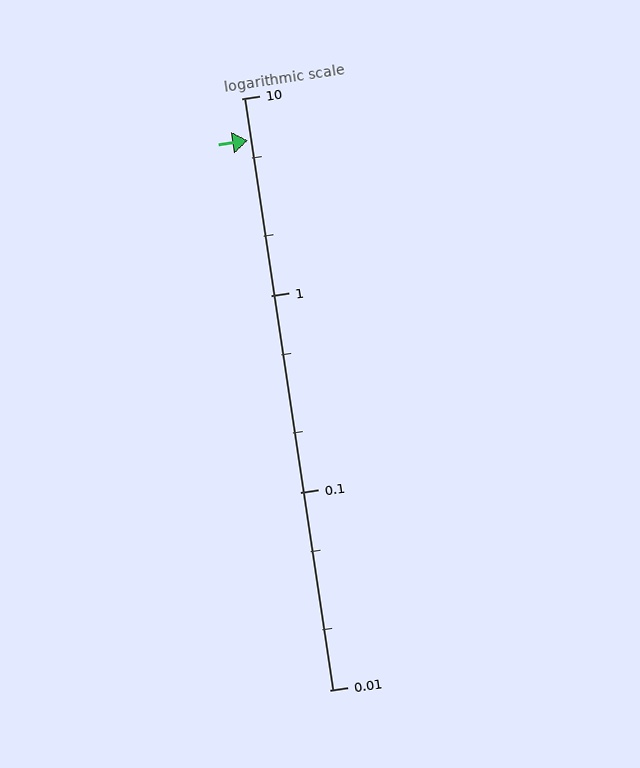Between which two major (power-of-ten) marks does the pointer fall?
The pointer is between 1 and 10.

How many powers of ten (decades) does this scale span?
The scale spans 3 decades, from 0.01 to 10.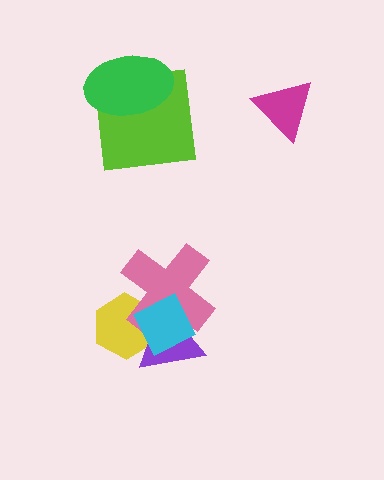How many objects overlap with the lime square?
1 object overlaps with the lime square.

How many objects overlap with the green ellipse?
1 object overlaps with the green ellipse.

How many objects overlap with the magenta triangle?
0 objects overlap with the magenta triangle.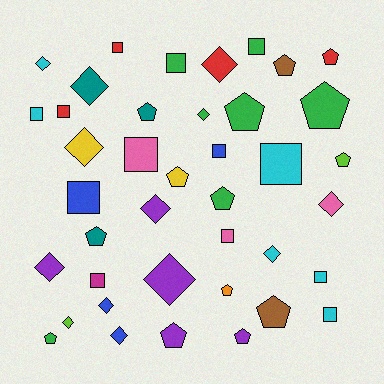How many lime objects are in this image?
There are 2 lime objects.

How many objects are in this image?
There are 40 objects.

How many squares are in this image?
There are 13 squares.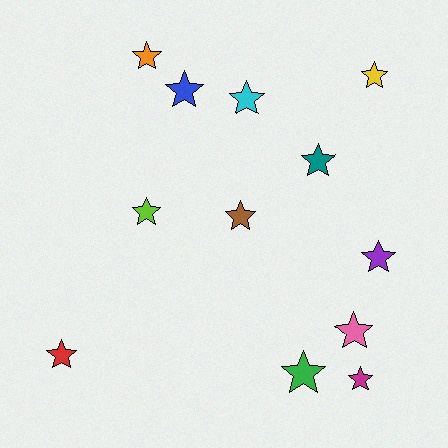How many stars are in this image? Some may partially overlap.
There are 12 stars.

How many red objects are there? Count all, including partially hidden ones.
There is 1 red object.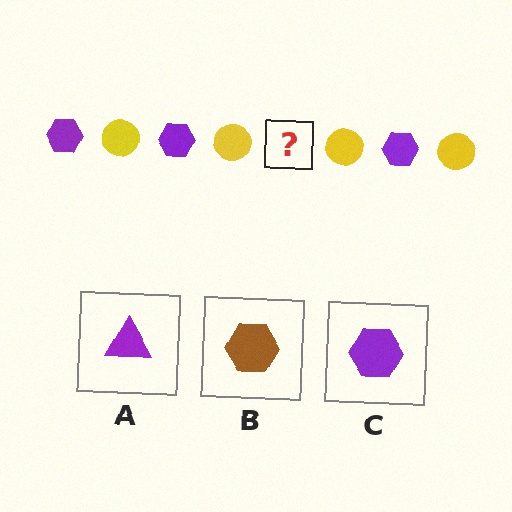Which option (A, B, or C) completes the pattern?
C.